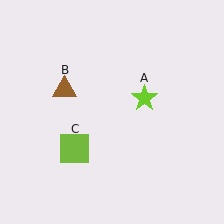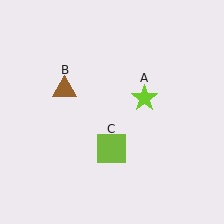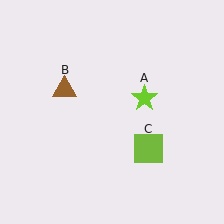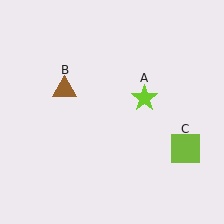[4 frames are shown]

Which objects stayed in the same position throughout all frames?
Lime star (object A) and brown triangle (object B) remained stationary.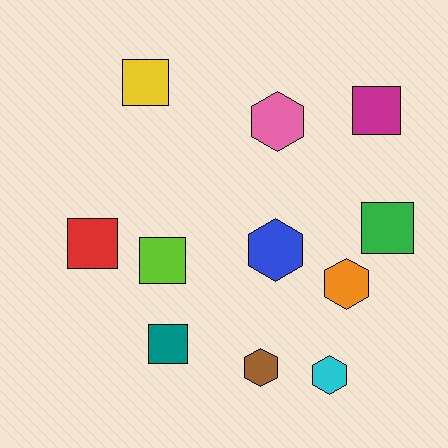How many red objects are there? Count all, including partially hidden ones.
There is 1 red object.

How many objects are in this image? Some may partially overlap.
There are 11 objects.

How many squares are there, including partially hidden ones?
There are 6 squares.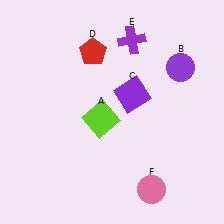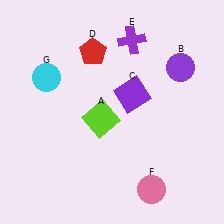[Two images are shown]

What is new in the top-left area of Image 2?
A cyan circle (G) was added in the top-left area of Image 2.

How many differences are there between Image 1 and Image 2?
There is 1 difference between the two images.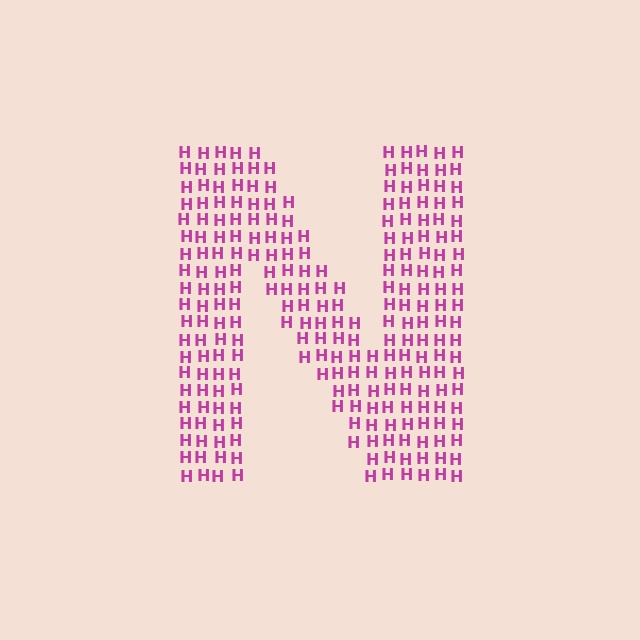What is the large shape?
The large shape is the letter N.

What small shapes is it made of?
It is made of small letter H's.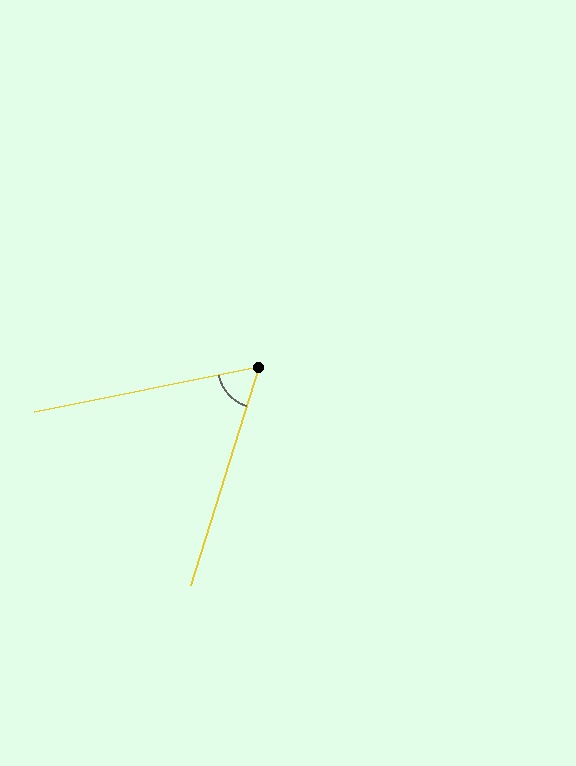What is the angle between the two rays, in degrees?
Approximately 61 degrees.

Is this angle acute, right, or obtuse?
It is acute.